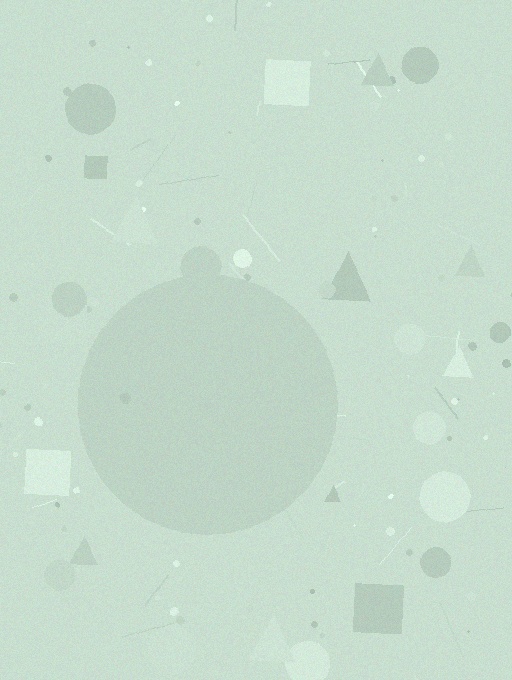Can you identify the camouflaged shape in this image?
The camouflaged shape is a circle.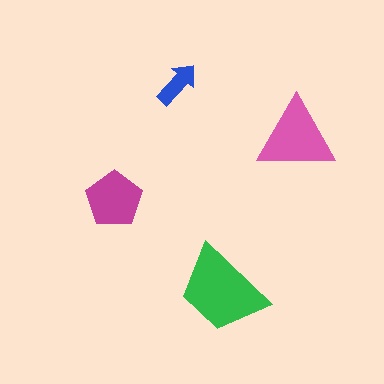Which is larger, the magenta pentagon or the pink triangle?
The pink triangle.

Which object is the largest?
The green trapezoid.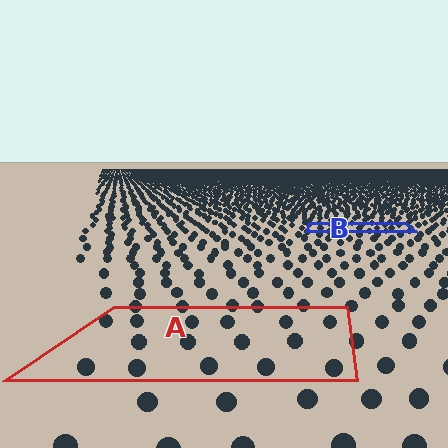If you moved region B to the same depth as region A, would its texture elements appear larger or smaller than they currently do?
They would appear larger. At a closer depth, the same texture elements are projected at a bigger on-screen size.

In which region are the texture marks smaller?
The texture marks are smaller in region B, because it is farther away.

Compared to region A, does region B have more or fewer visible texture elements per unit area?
Region B has more texture elements per unit area — they are packed more densely because it is farther away.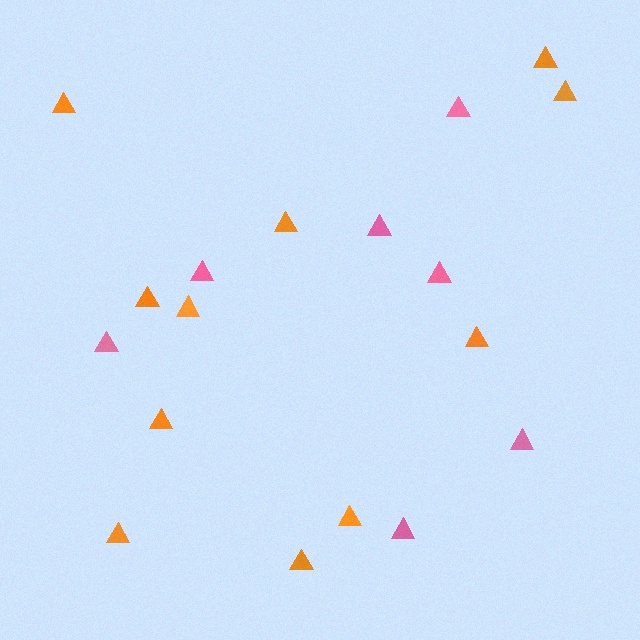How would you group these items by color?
There are 2 groups: one group of orange triangles (11) and one group of pink triangles (7).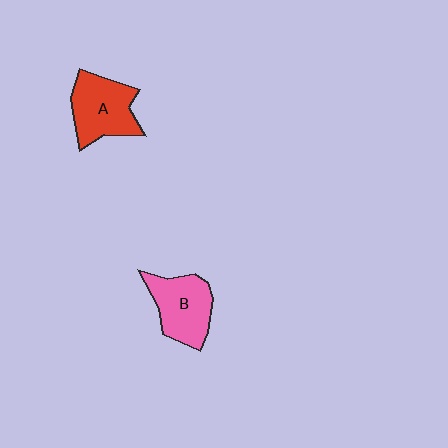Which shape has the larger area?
Shape A (red).